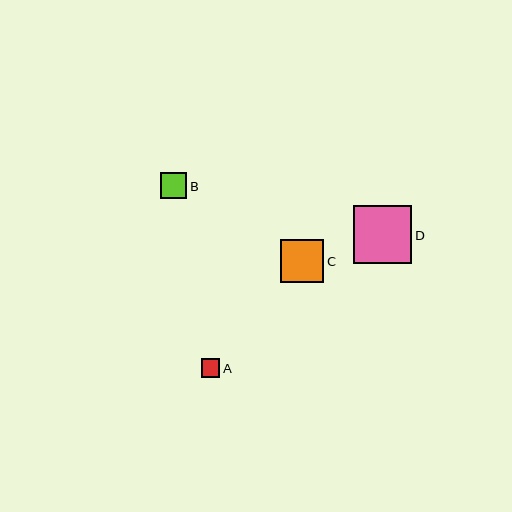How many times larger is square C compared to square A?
Square C is approximately 2.3 times the size of square A.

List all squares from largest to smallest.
From largest to smallest: D, C, B, A.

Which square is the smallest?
Square A is the smallest with a size of approximately 19 pixels.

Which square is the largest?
Square D is the largest with a size of approximately 59 pixels.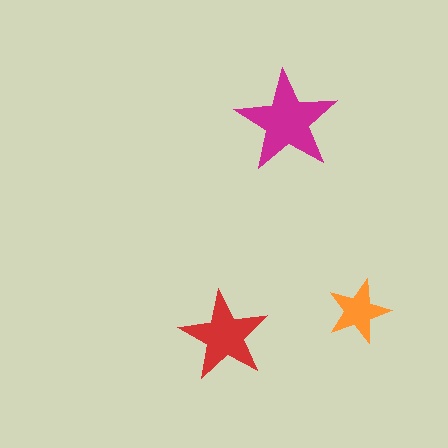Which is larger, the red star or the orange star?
The red one.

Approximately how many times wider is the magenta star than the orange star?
About 1.5 times wider.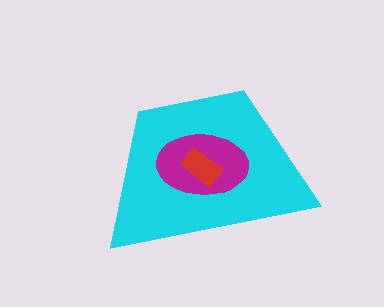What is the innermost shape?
The red rectangle.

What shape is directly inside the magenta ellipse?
The red rectangle.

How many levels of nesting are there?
3.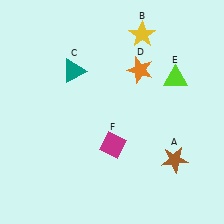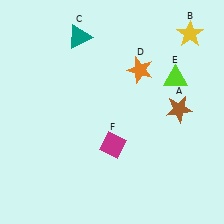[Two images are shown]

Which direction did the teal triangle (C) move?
The teal triangle (C) moved up.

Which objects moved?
The objects that moved are: the brown star (A), the yellow star (B), the teal triangle (C).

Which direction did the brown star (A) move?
The brown star (A) moved up.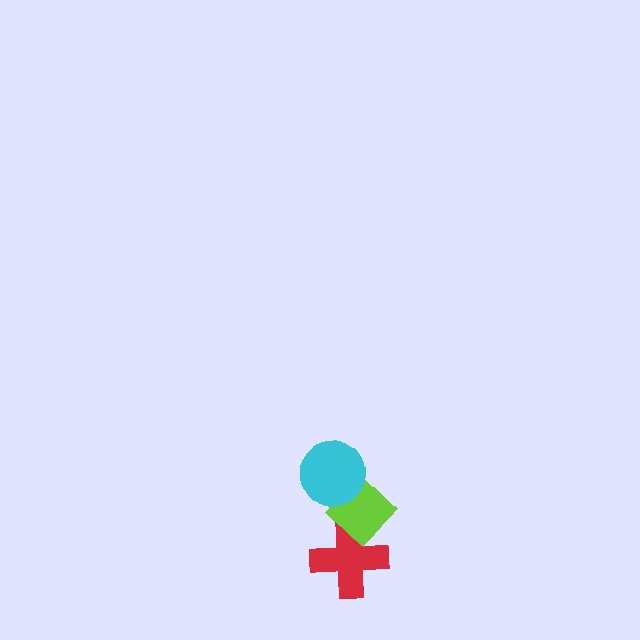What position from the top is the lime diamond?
The lime diamond is 2nd from the top.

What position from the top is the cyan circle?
The cyan circle is 1st from the top.